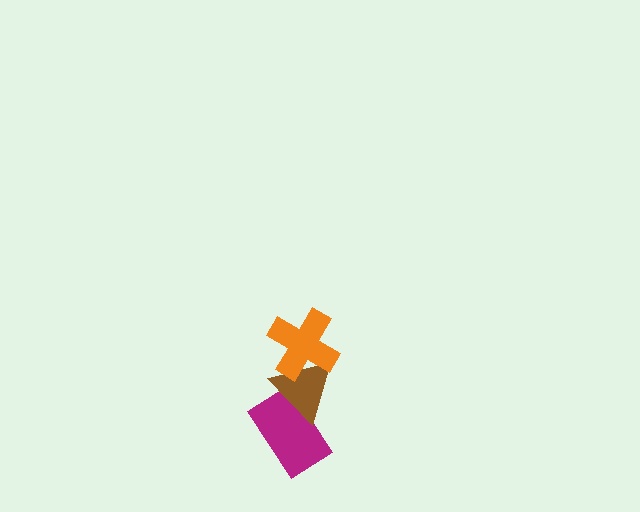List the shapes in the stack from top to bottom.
From top to bottom: the orange cross, the brown triangle, the magenta rectangle.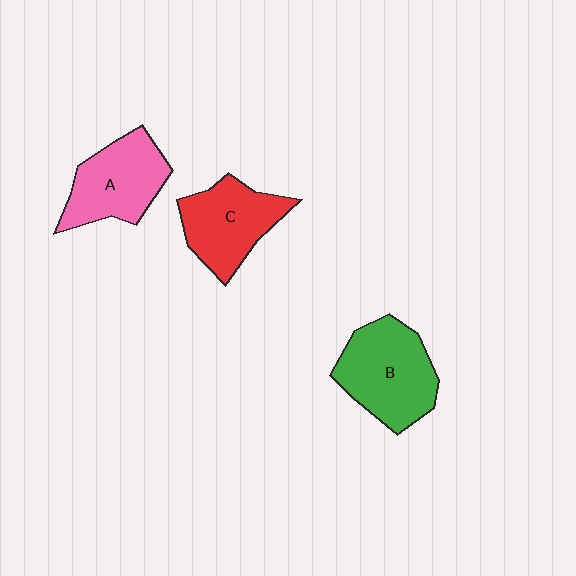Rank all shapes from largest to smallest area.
From largest to smallest: B (green), C (red), A (pink).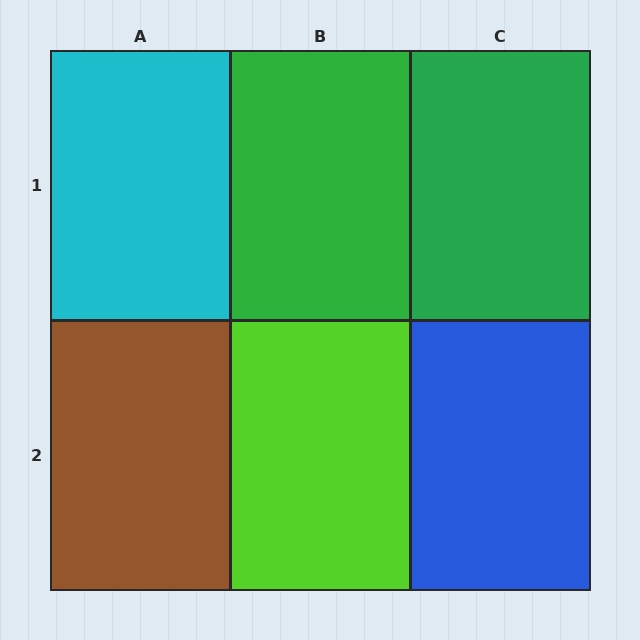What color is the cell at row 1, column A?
Cyan.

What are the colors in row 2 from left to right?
Brown, lime, blue.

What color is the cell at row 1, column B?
Green.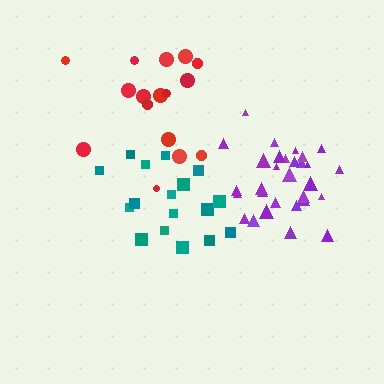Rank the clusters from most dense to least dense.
purple, red, teal.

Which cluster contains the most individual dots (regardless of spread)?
Purple (31).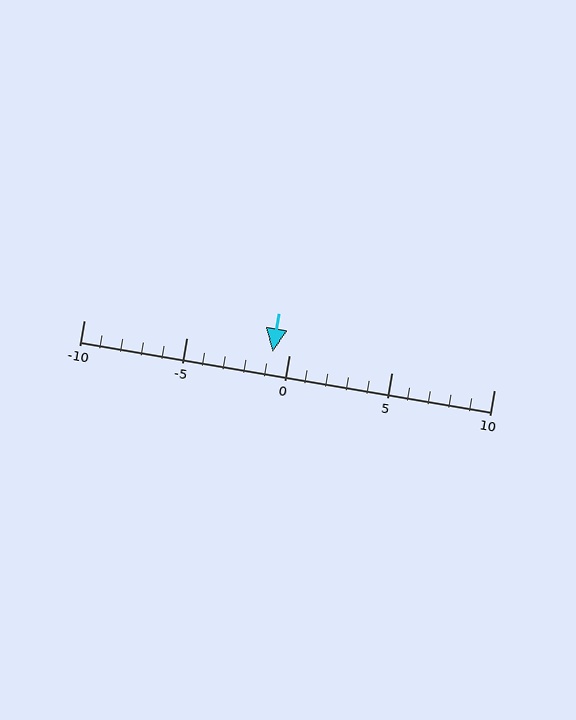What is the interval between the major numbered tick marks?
The major tick marks are spaced 5 units apart.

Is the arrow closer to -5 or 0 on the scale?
The arrow is closer to 0.